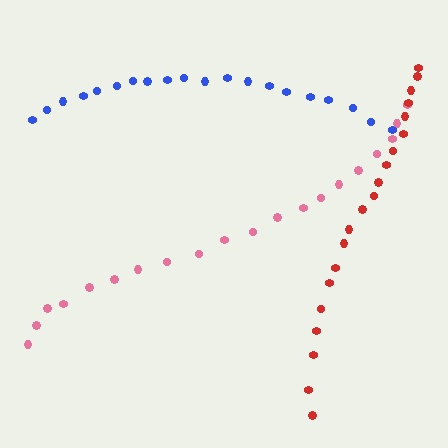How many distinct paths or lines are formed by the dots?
There are 3 distinct paths.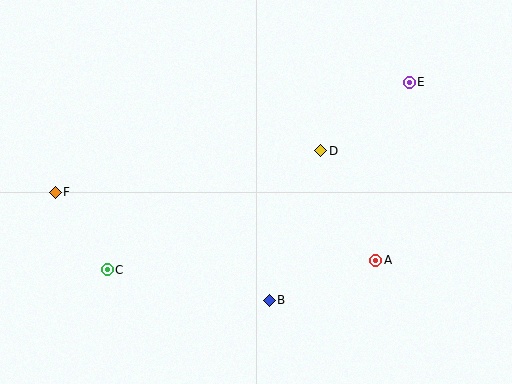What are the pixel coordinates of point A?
Point A is at (376, 260).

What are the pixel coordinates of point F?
Point F is at (55, 192).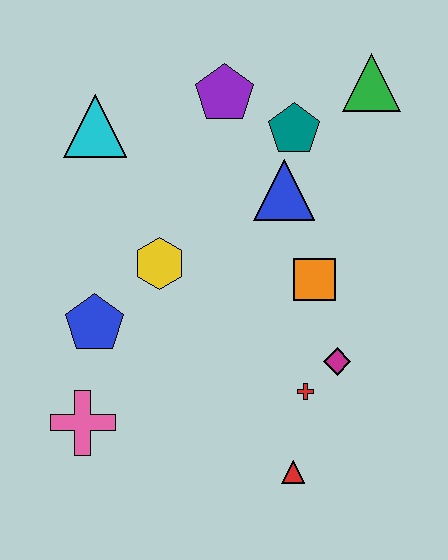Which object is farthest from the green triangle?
The pink cross is farthest from the green triangle.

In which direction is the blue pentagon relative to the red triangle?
The blue pentagon is to the left of the red triangle.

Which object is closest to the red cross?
The magenta diamond is closest to the red cross.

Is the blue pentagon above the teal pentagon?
No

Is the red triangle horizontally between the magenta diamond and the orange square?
No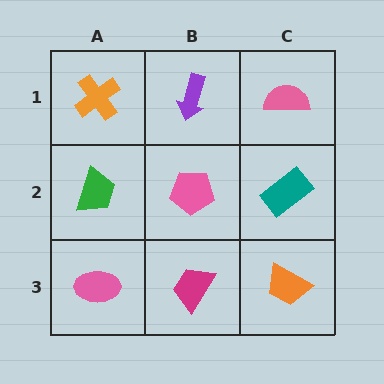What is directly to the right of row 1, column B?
A pink semicircle.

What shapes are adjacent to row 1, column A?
A green trapezoid (row 2, column A), a purple arrow (row 1, column B).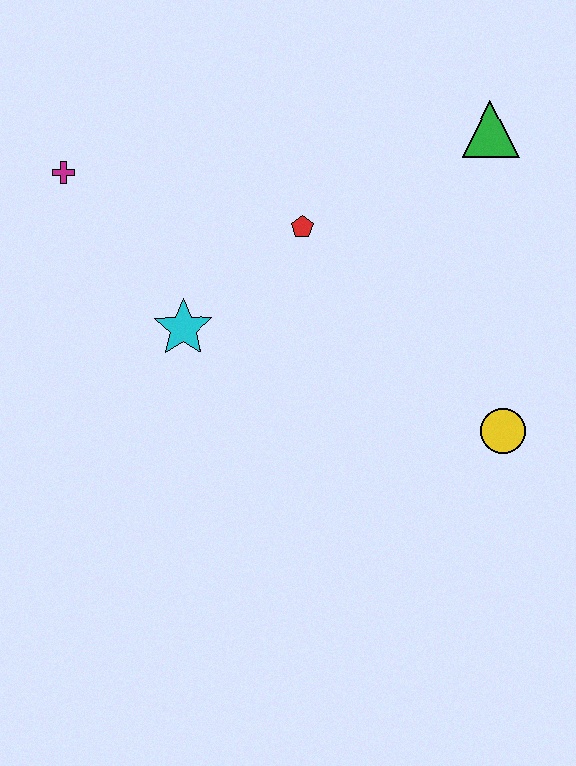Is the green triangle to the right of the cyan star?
Yes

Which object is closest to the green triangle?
The red pentagon is closest to the green triangle.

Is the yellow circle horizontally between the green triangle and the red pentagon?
No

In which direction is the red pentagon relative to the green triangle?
The red pentagon is to the left of the green triangle.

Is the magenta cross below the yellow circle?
No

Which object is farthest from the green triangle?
The magenta cross is farthest from the green triangle.